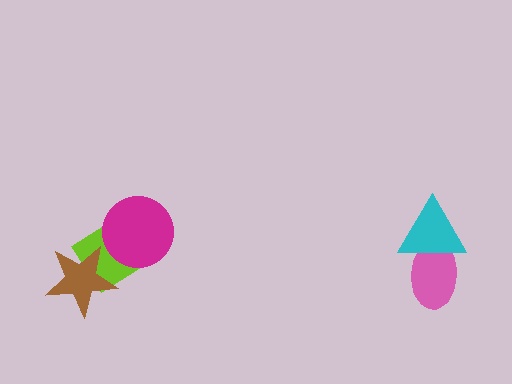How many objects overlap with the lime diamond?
2 objects overlap with the lime diamond.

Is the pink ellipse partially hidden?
Yes, it is partially covered by another shape.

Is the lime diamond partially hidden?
Yes, it is partially covered by another shape.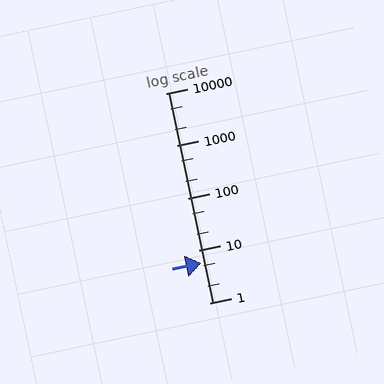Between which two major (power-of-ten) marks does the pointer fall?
The pointer is between 1 and 10.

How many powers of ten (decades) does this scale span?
The scale spans 4 decades, from 1 to 10000.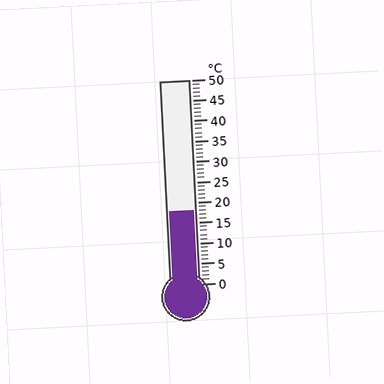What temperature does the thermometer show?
The thermometer shows approximately 18°C.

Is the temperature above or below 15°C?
The temperature is above 15°C.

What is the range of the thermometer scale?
The thermometer scale ranges from 0°C to 50°C.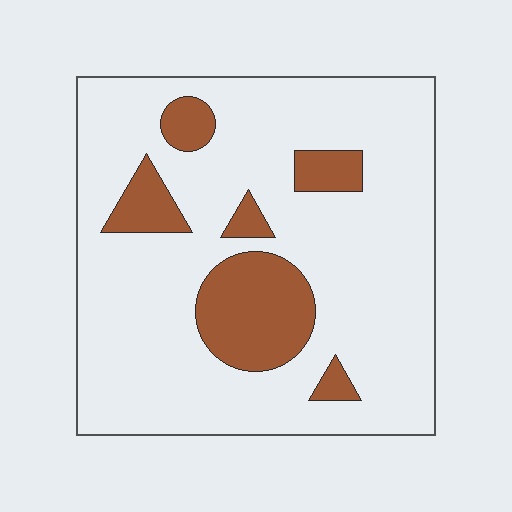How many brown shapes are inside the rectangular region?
6.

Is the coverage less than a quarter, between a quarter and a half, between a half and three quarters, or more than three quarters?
Less than a quarter.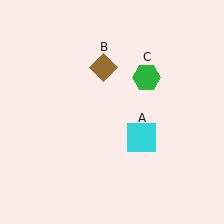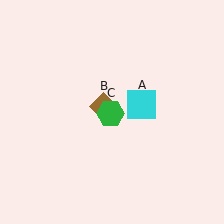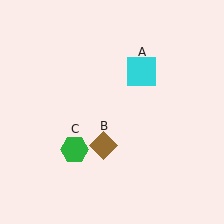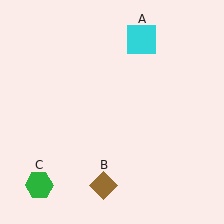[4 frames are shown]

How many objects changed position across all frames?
3 objects changed position: cyan square (object A), brown diamond (object B), green hexagon (object C).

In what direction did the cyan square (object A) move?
The cyan square (object A) moved up.